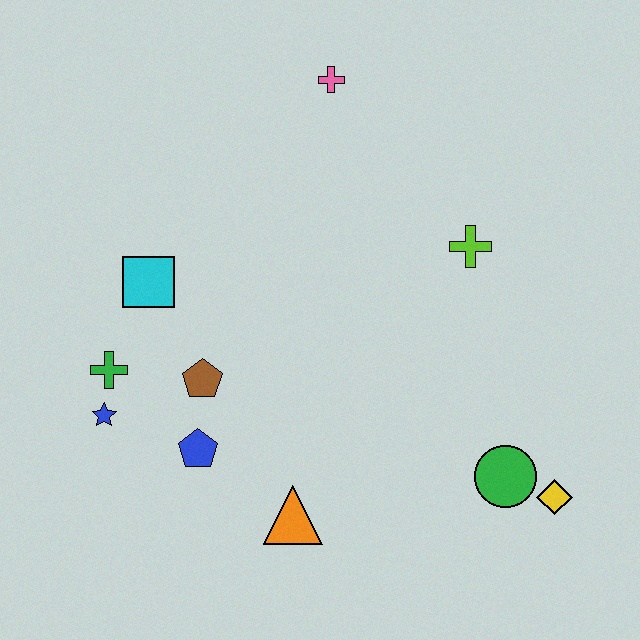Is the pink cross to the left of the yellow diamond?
Yes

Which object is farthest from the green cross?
The yellow diamond is farthest from the green cross.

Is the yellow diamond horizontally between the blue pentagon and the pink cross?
No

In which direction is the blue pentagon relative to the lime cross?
The blue pentagon is to the left of the lime cross.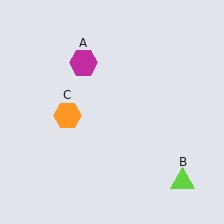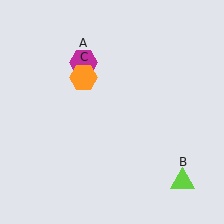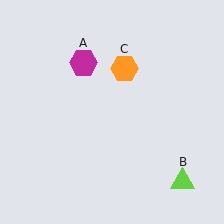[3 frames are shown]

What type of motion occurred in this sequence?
The orange hexagon (object C) rotated clockwise around the center of the scene.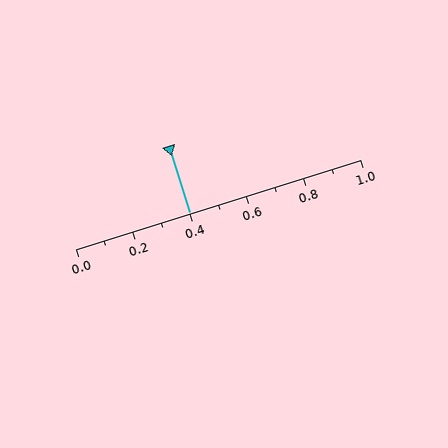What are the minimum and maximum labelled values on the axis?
The axis runs from 0.0 to 1.0.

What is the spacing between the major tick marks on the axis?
The major ticks are spaced 0.2 apart.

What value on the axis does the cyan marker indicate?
The marker indicates approximately 0.4.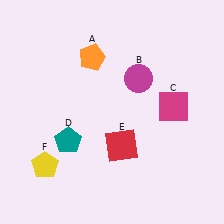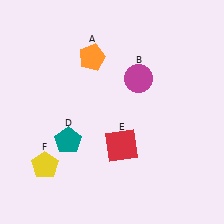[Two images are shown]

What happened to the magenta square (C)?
The magenta square (C) was removed in Image 2. It was in the top-right area of Image 1.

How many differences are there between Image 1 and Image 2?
There is 1 difference between the two images.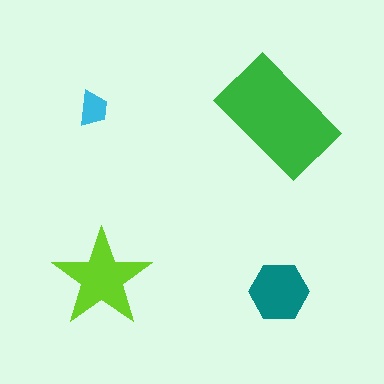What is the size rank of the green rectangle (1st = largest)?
1st.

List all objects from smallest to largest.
The cyan trapezoid, the teal hexagon, the lime star, the green rectangle.